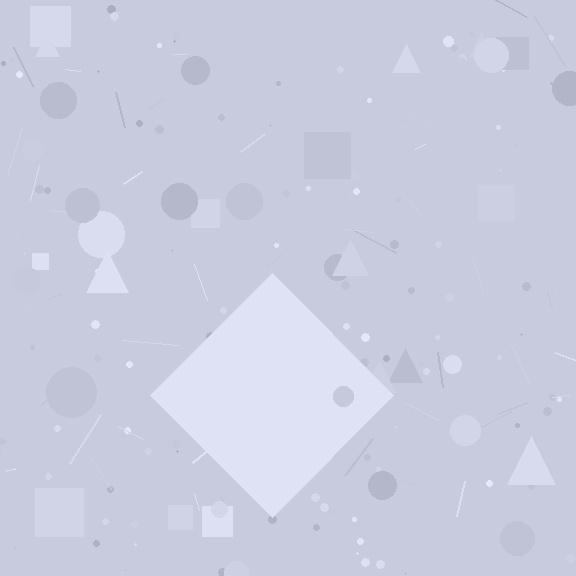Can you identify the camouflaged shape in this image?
The camouflaged shape is a diamond.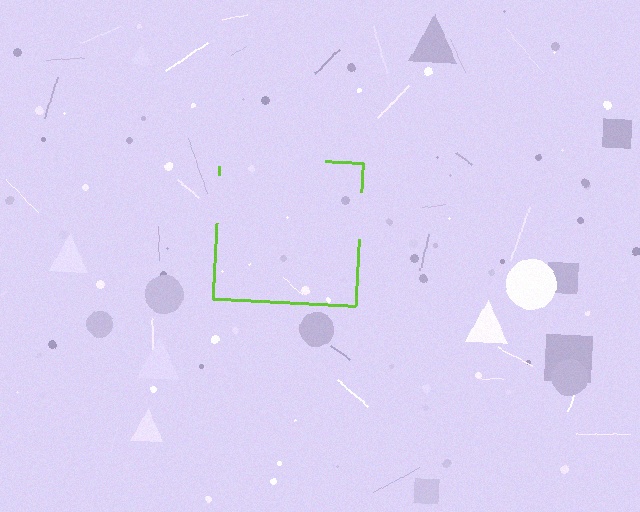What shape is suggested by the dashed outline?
The dashed outline suggests a square.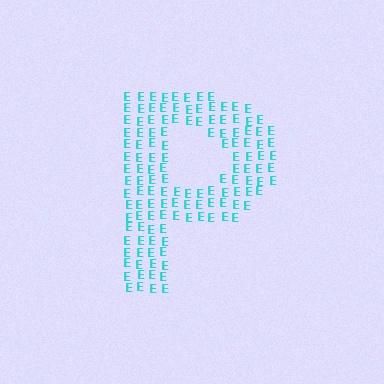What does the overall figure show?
The overall figure shows the letter P.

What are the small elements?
The small elements are letter E's.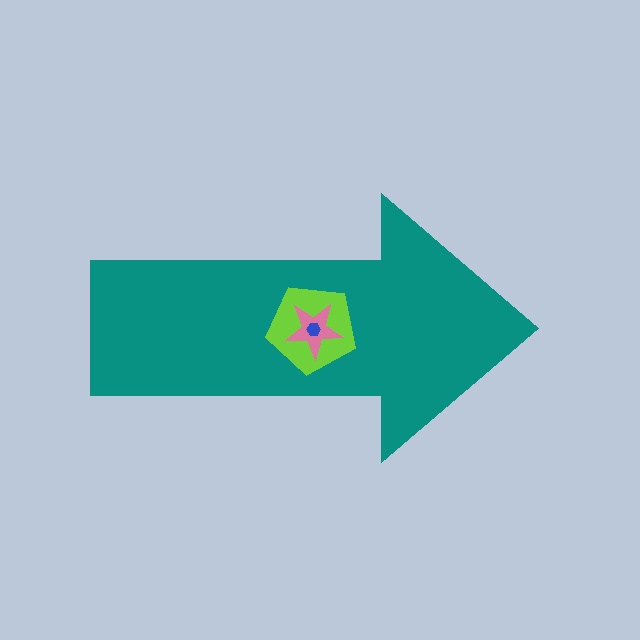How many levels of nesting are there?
4.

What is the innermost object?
The blue hexagon.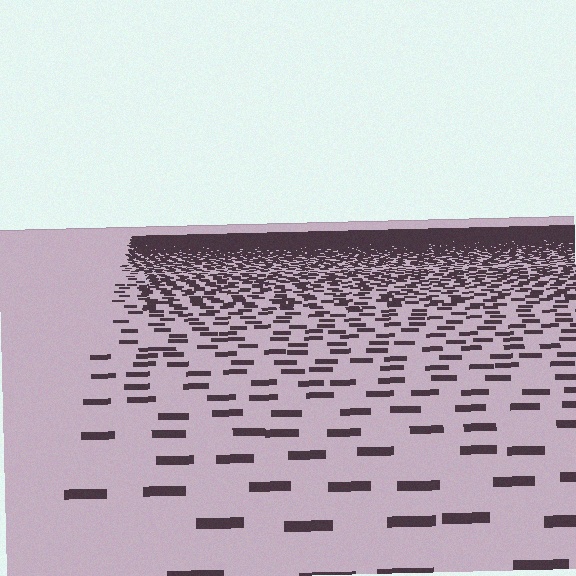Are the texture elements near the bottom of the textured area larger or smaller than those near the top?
Larger. Near the bottom, elements are closer to the viewer and appear at a bigger on-screen size.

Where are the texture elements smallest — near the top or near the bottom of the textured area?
Near the top.